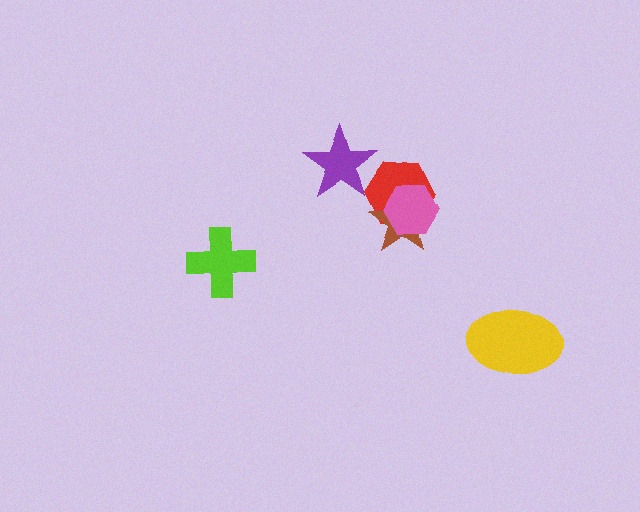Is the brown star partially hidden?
Yes, it is partially covered by another shape.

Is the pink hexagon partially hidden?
No, no other shape covers it.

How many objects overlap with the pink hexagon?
2 objects overlap with the pink hexagon.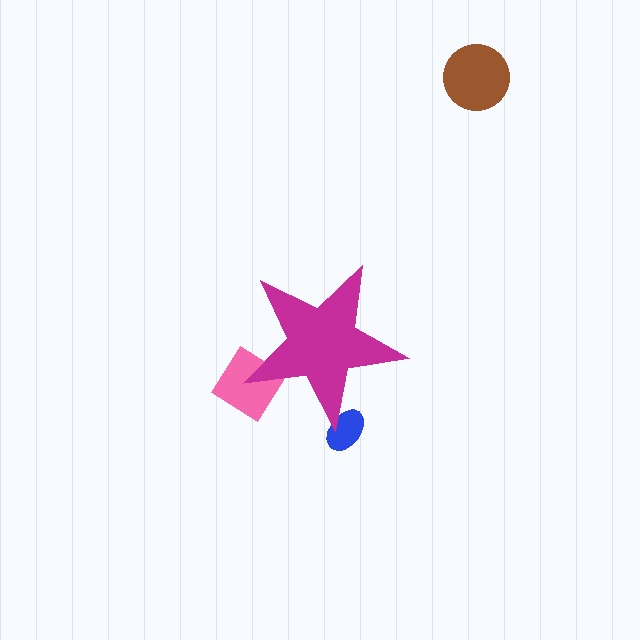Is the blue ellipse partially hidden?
Yes, the blue ellipse is partially hidden behind the magenta star.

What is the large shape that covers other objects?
A magenta star.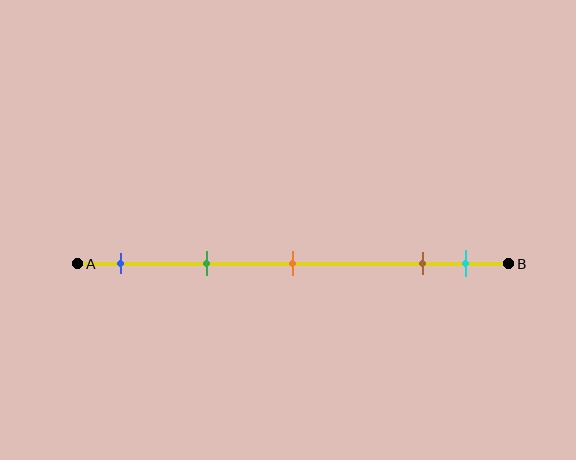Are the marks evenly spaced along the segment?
No, the marks are not evenly spaced.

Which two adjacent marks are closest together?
The brown and cyan marks are the closest adjacent pair.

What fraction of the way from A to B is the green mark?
The green mark is approximately 30% (0.3) of the way from A to B.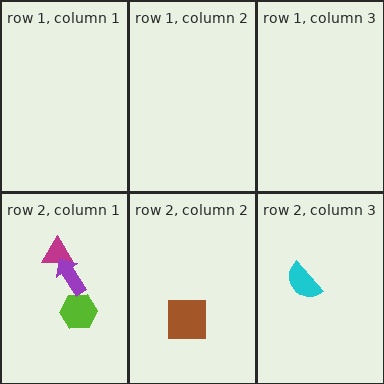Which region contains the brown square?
The row 2, column 2 region.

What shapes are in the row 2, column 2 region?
The brown square.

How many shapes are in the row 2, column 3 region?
1.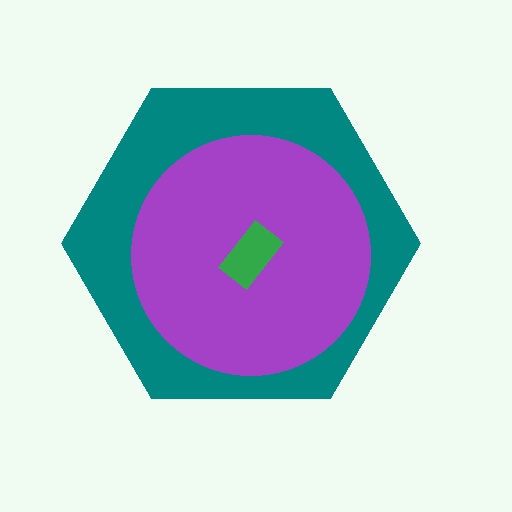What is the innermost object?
The green rectangle.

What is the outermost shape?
The teal hexagon.